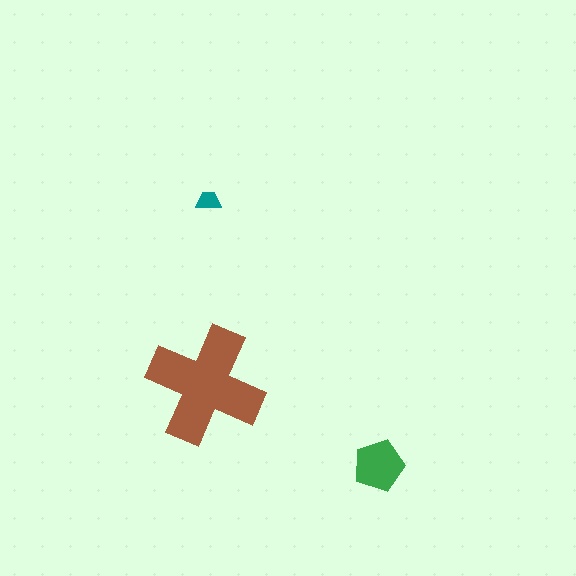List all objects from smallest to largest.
The teal trapezoid, the green pentagon, the brown cross.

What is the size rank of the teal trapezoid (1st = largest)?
3rd.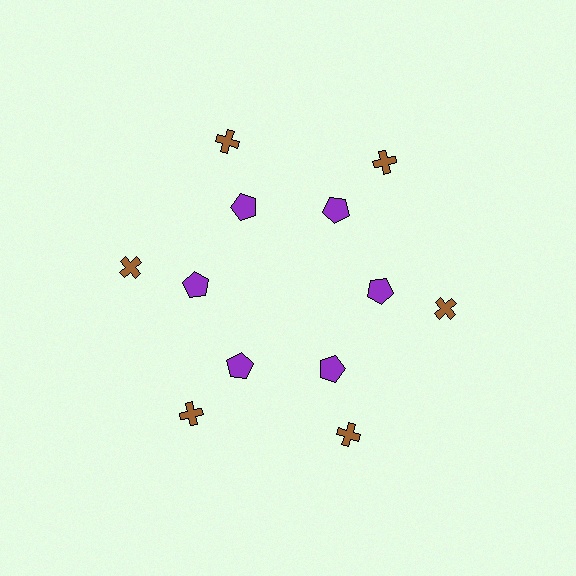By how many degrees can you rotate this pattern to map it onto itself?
The pattern maps onto itself every 60 degrees of rotation.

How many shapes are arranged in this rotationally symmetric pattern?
There are 12 shapes, arranged in 6 groups of 2.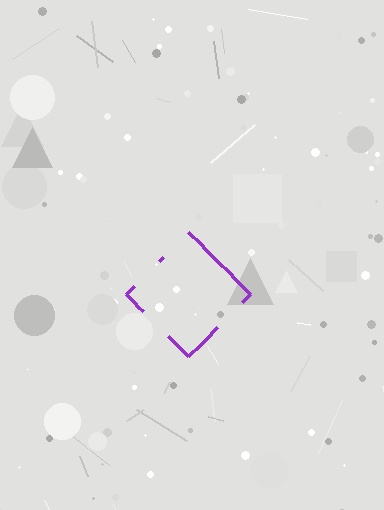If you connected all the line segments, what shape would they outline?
They would outline a diamond.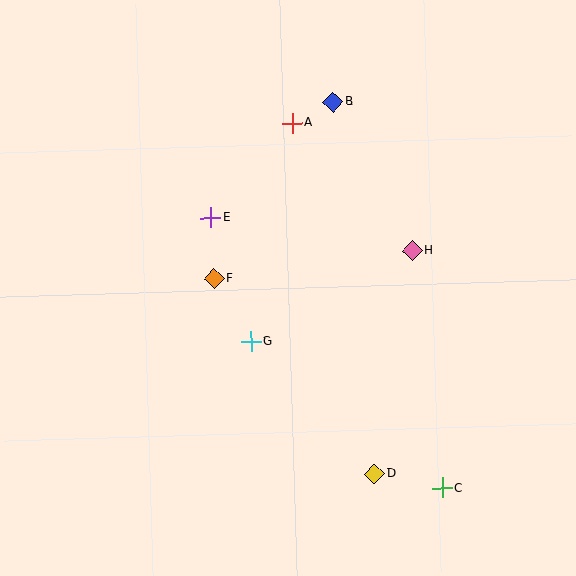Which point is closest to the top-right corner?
Point B is closest to the top-right corner.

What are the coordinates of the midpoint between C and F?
The midpoint between C and F is at (328, 383).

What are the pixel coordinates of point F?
Point F is at (214, 279).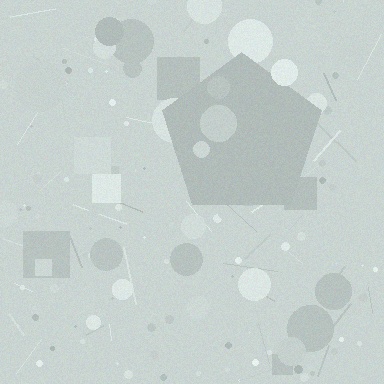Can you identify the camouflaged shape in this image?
The camouflaged shape is a pentagon.